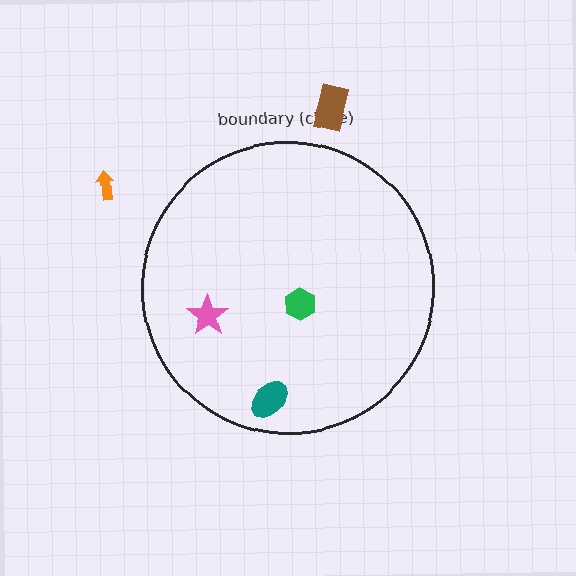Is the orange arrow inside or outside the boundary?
Outside.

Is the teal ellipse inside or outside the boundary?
Inside.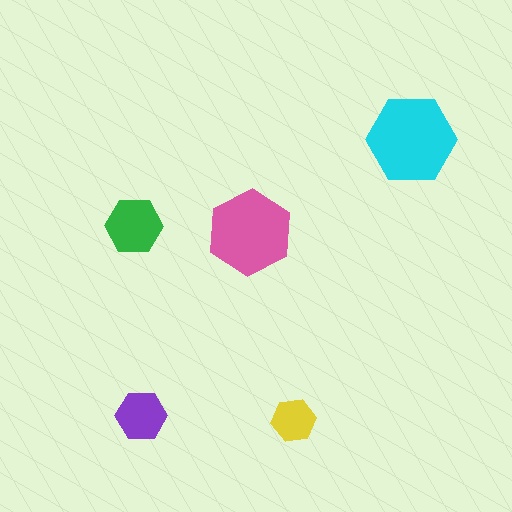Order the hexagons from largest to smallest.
the cyan one, the pink one, the green one, the purple one, the yellow one.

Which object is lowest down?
The yellow hexagon is bottommost.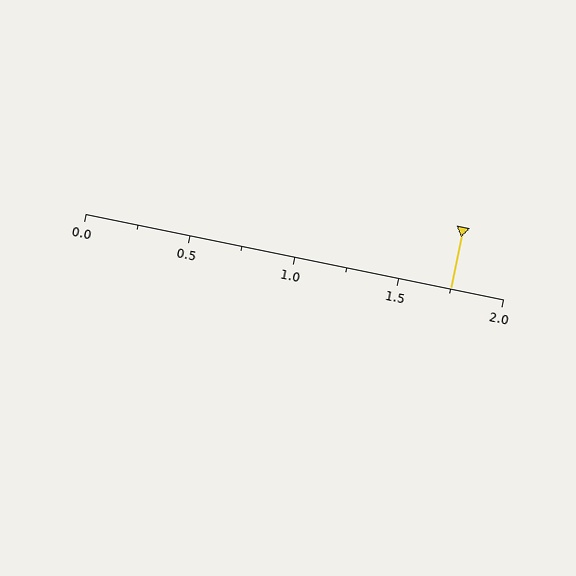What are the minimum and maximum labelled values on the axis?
The axis runs from 0.0 to 2.0.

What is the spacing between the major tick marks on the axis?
The major ticks are spaced 0.5 apart.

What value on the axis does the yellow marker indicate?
The marker indicates approximately 1.75.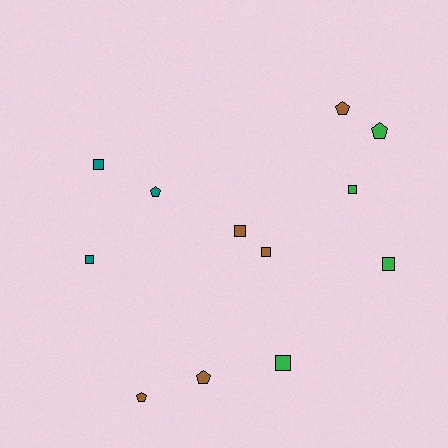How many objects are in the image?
There are 12 objects.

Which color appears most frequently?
Brown, with 5 objects.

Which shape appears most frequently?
Square, with 7 objects.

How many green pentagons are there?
There is 1 green pentagon.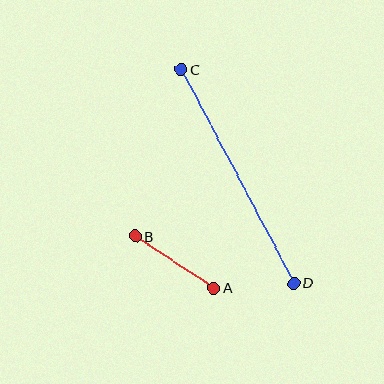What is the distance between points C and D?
The distance is approximately 242 pixels.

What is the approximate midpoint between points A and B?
The midpoint is at approximately (175, 262) pixels.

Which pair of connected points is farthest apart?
Points C and D are farthest apart.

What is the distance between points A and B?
The distance is approximately 94 pixels.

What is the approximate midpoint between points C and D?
The midpoint is at approximately (237, 176) pixels.